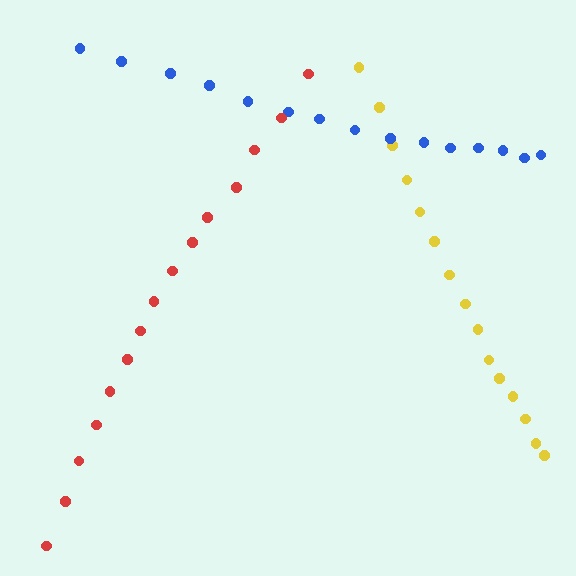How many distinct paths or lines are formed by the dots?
There are 3 distinct paths.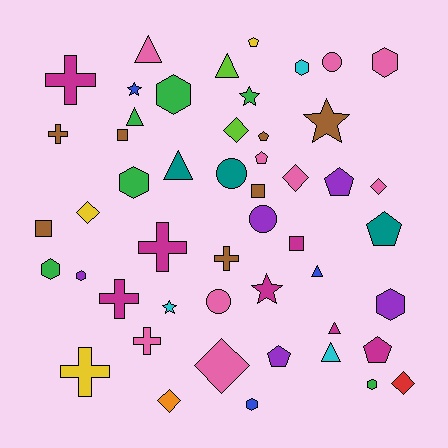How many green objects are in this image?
There are 6 green objects.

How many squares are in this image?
There are 4 squares.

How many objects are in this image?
There are 50 objects.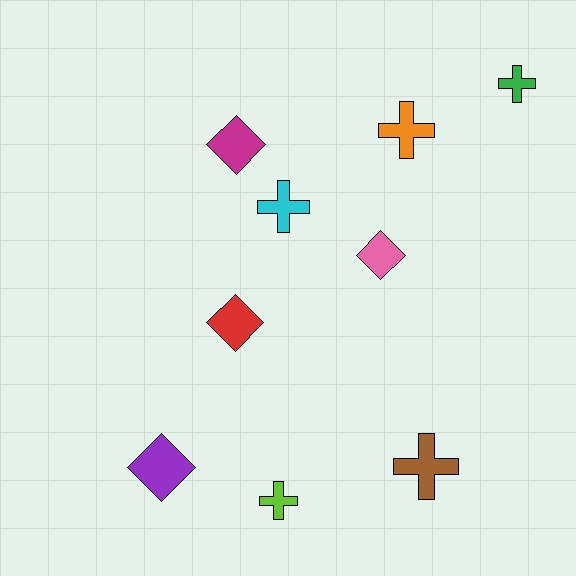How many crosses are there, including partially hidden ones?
There are 5 crosses.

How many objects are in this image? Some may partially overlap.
There are 9 objects.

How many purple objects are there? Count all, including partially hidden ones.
There is 1 purple object.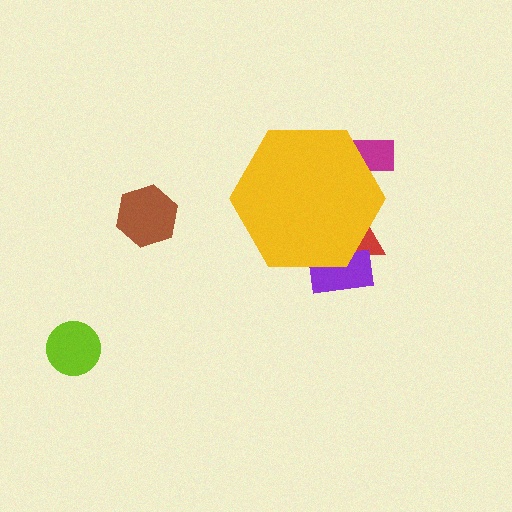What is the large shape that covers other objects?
A yellow hexagon.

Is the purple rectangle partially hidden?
Yes, the purple rectangle is partially hidden behind the yellow hexagon.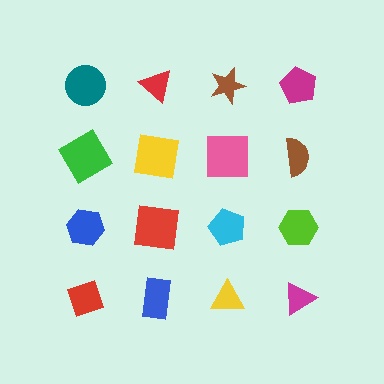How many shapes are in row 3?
4 shapes.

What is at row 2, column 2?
A yellow square.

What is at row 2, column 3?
A pink square.